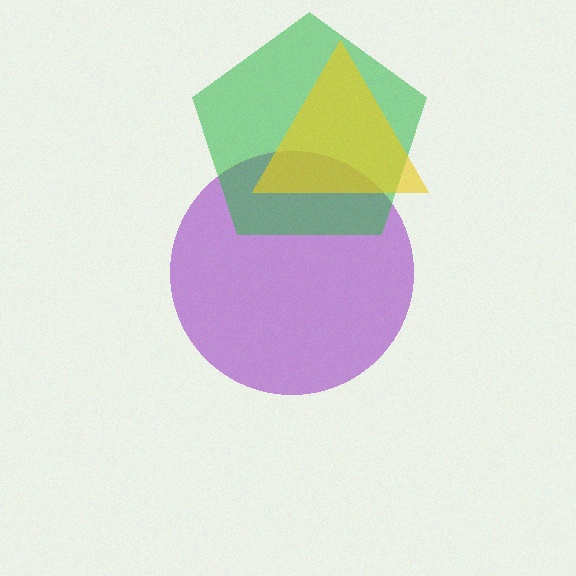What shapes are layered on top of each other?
The layered shapes are: a purple circle, a green pentagon, a yellow triangle.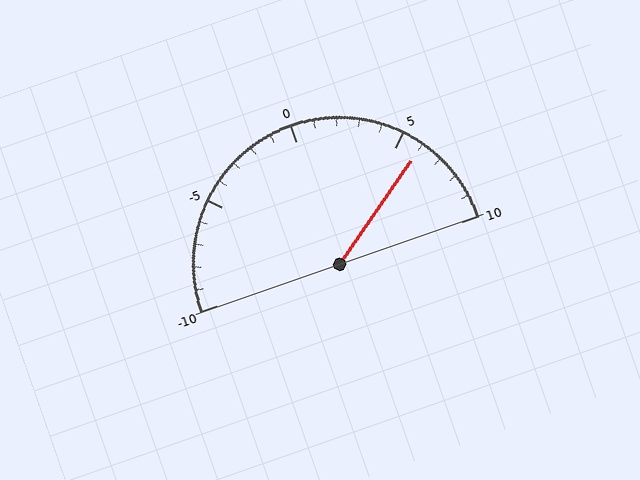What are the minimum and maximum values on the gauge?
The gauge ranges from -10 to 10.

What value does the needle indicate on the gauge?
The needle indicates approximately 6.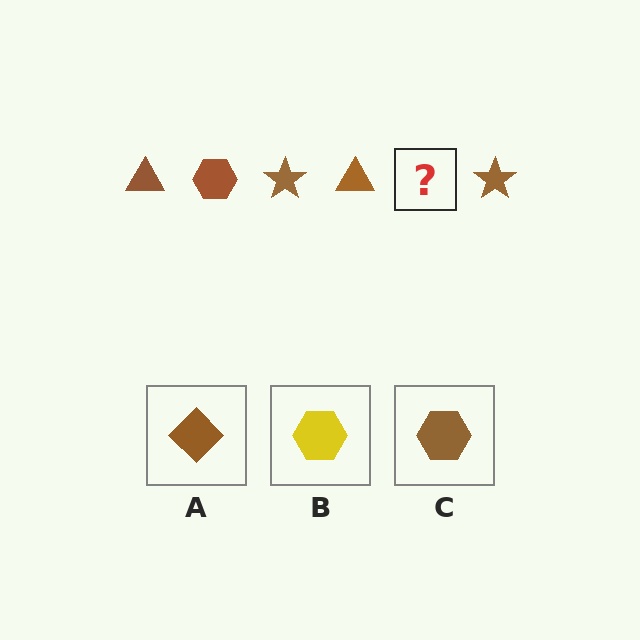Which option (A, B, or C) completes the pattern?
C.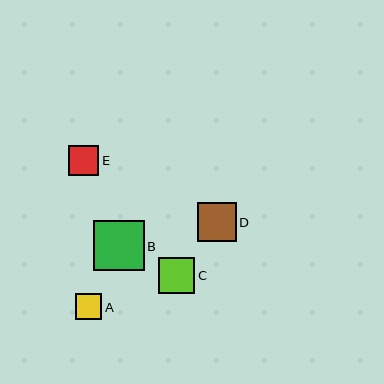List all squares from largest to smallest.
From largest to smallest: B, D, C, E, A.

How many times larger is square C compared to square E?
Square C is approximately 1.2 times the size of square E.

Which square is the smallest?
Square A is the smallest with a size of approximately 26 pixels.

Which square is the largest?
Square B is the largest with a size of approximately 50 pixels.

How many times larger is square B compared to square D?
Square B is approximately 1.3 times the size of square D.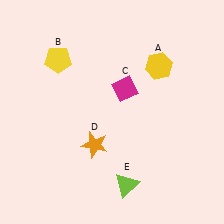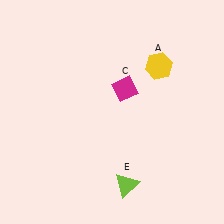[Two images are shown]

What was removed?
The yellow pentagon (B), the orange star (D) were removed in Image 2.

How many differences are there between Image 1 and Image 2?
There are 2 differences between the two images.